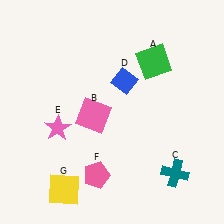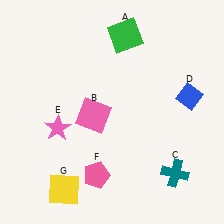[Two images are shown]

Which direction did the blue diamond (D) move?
The blue diamond (D) moved right.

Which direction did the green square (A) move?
The green square (A) moved left.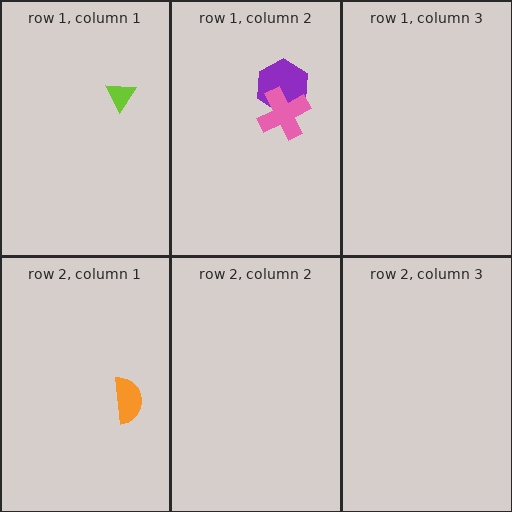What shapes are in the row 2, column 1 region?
The orange semicircle.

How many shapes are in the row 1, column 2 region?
2.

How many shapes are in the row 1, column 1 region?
1.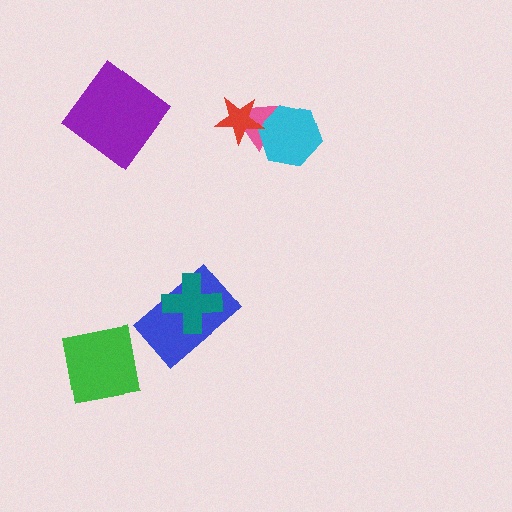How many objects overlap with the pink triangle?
2 objects overlap with the pink triangle.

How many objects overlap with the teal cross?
1 object overlaps with the teal cross.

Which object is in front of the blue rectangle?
The teal cross is in front of the blue rectangle.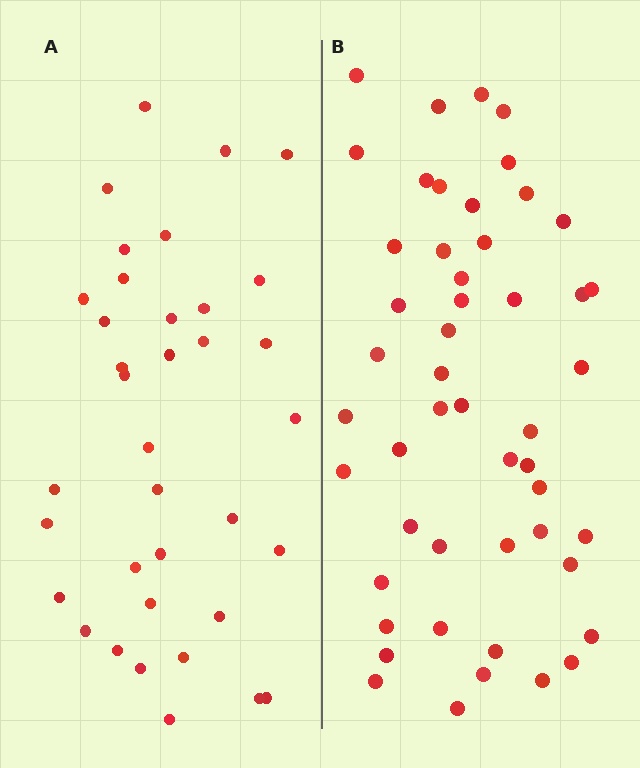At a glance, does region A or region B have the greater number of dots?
Region B (the right region) has more dots.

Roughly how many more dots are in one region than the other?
Region B has approximately 15 more dots than region A.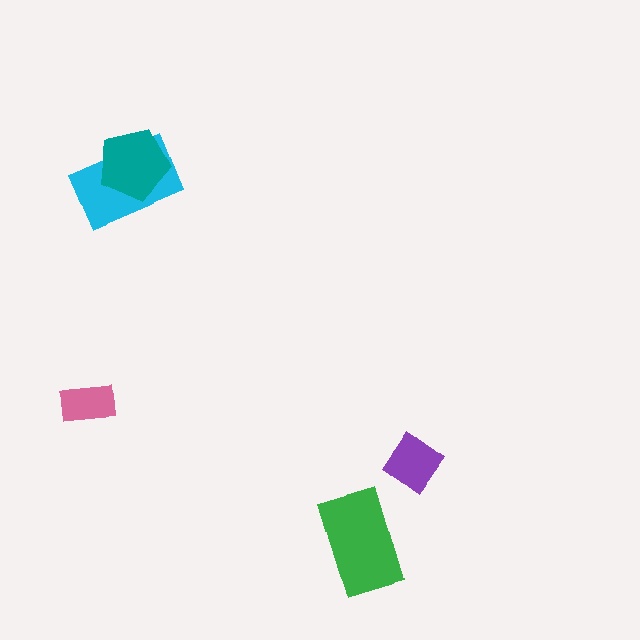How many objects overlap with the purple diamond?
0 objects overlap with the purple diamond.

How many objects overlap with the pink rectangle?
0 objects overlap with the pink rectangle.